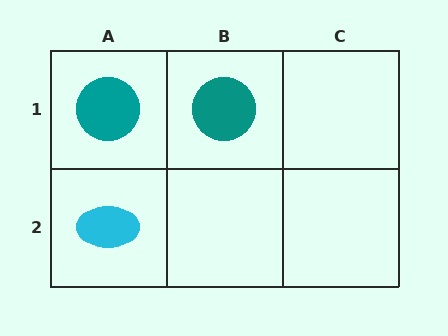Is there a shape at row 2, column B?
No, that cell is empty.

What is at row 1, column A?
A teal circle.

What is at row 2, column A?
A cyan ellipse.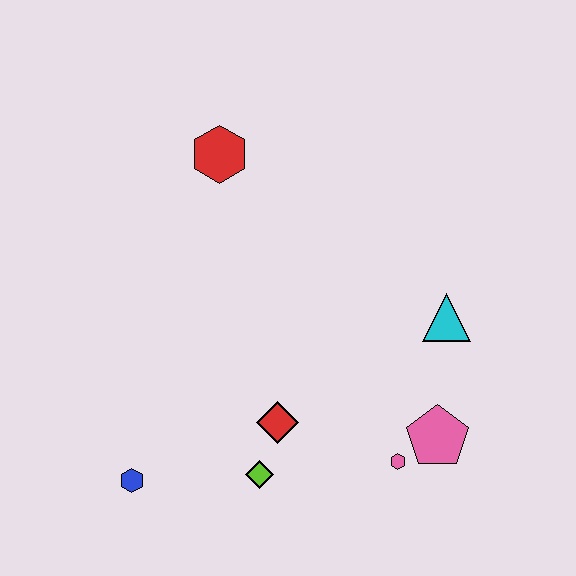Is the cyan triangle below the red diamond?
No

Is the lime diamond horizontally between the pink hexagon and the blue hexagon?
Yes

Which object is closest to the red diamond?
The lime diamond is closest to the red diamond.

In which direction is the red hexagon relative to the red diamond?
The red hexagon is above the red diamond.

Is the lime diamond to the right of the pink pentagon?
No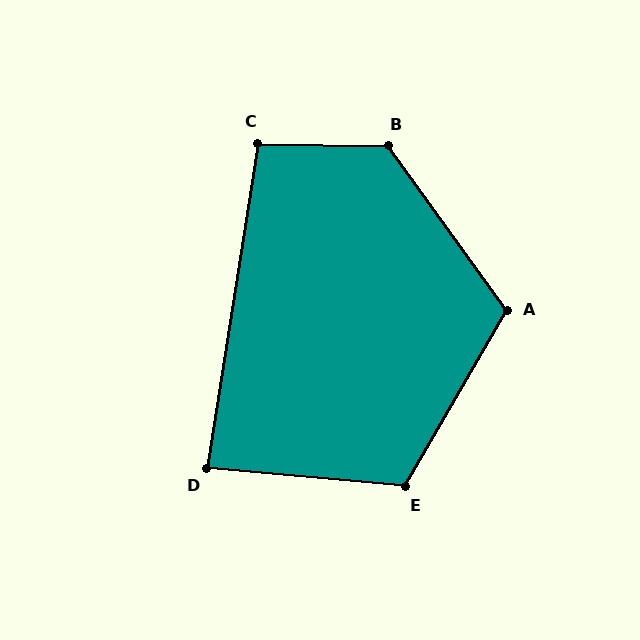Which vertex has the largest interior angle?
B, at approximately 127 degrees.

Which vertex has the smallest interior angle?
D, at approximately 86 degrees.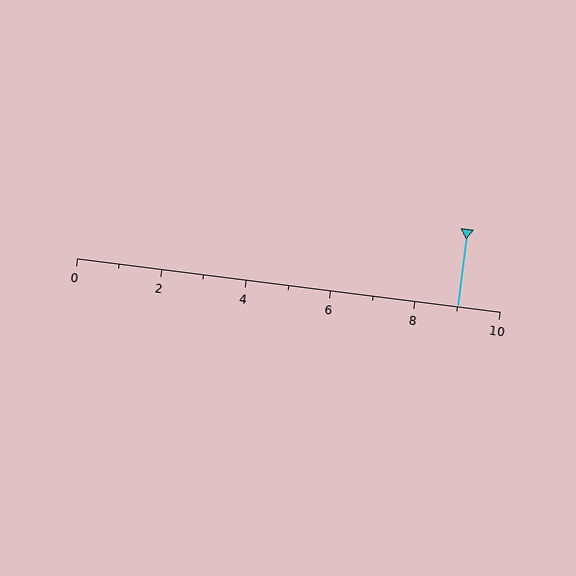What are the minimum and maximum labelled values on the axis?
The axis runs from 0 to 10.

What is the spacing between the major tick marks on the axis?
The major ticks are spaced 2 apart.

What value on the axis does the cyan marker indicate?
The marker indicates approximately 9.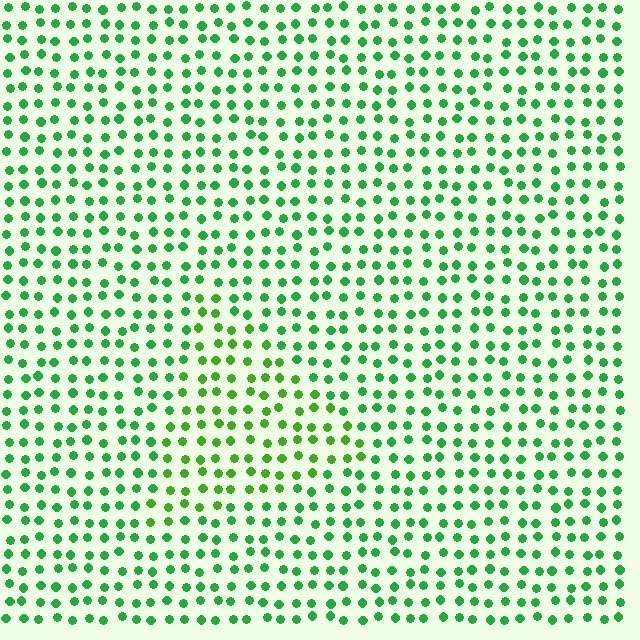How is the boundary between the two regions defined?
The boundary is defined purely by a slight shift in hue (about 25 degrees). Spacing, size, and orientation are identical on both sides.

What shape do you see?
I see a triangle.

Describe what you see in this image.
The image is filled with small green elements in a uniform arrangement. A triangle-shaped region is visible where the elements are tinted to a slightly different hue, forming a subtle color boundary.